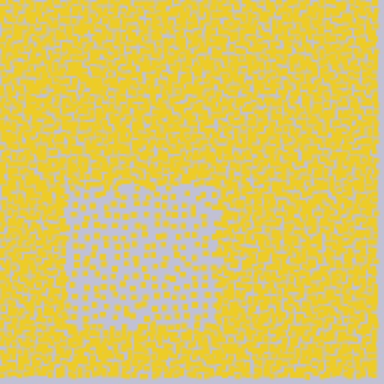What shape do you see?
I see a rectangle.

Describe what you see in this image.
The image contains small yellow elements arranged at two different densities. A rectangle-shaped region is visible where the elements are less densely packed than the surrounding area.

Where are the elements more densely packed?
The elements are more densely packed outside the rectangle boundary.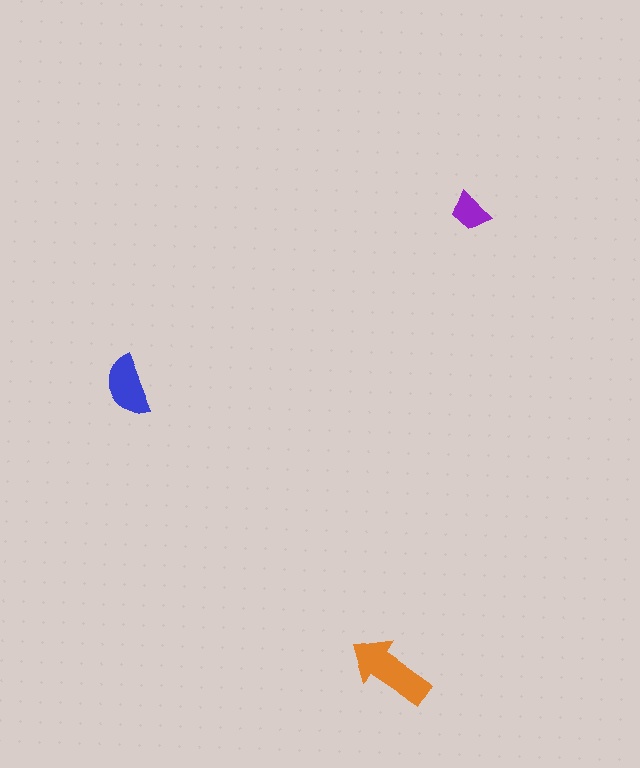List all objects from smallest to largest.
The purple trapezoid, the blue semicircle, the orange arrow.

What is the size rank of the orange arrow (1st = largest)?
1st.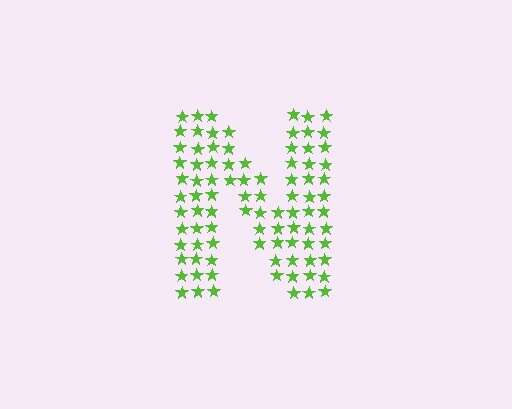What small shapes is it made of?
It is made of small stars.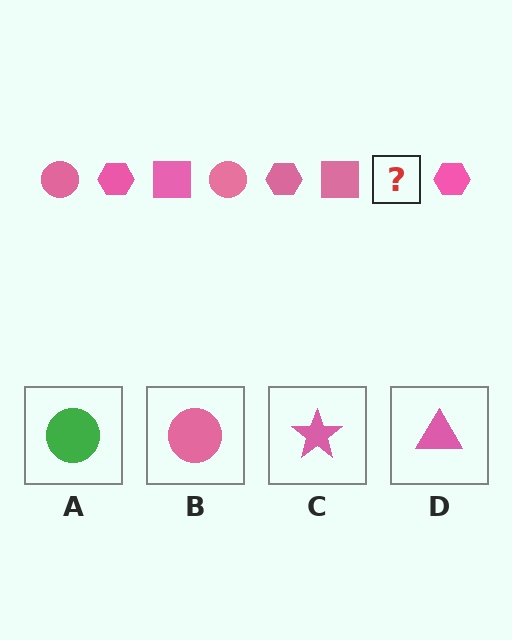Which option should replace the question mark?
Option B.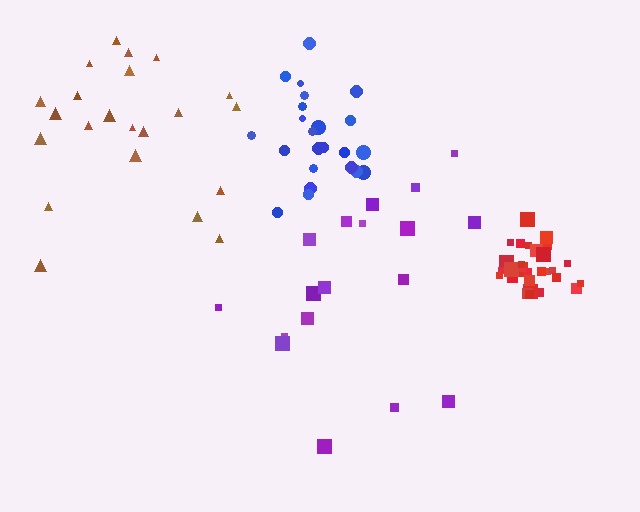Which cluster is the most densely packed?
Red.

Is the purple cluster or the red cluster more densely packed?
Red.